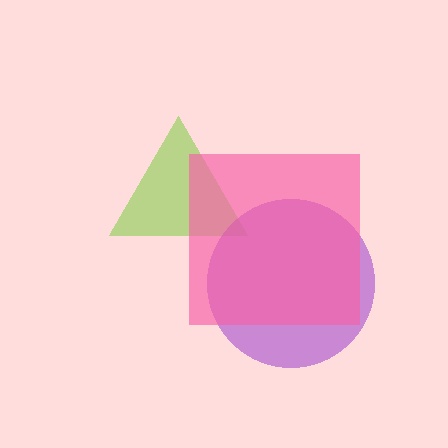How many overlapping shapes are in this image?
There are 3 overlapping shapes in the image.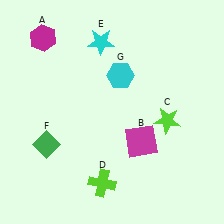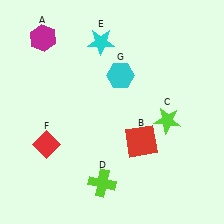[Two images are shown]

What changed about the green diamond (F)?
In Image 1, F is green. In Image 2, it changed to red.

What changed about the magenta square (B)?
In Image 1, B is magenta. In Image 2, it changed to red.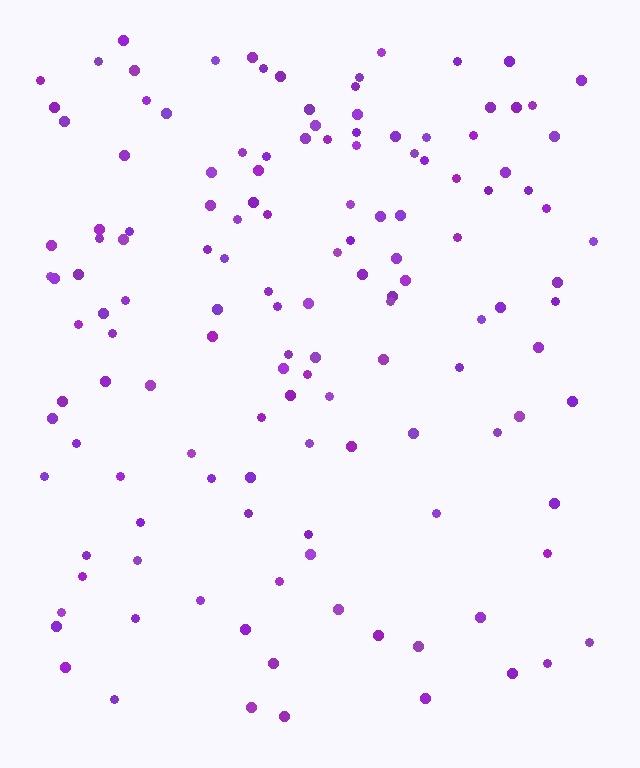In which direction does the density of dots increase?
From bottom to top, with the top side densest.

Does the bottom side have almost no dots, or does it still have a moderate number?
Still a moderate number, just noticeably fewer than the top.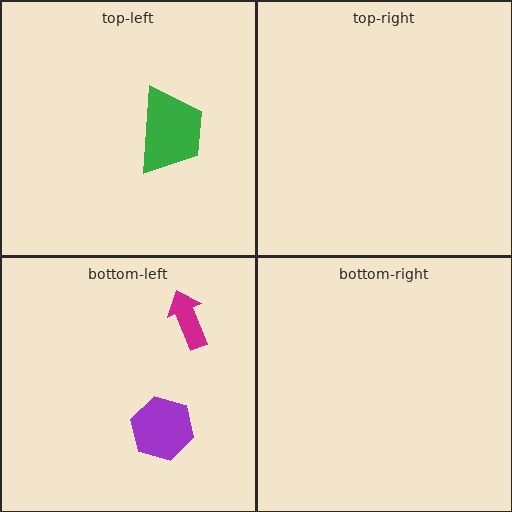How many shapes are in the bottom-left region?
2.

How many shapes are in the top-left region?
1.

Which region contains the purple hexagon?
The bottom-left region.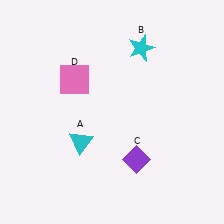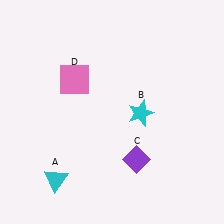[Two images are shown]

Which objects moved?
The objects that moved are: the cyan triangle (A), the cyan star (B).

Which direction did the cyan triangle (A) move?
The cyan triangle (A) moved down.